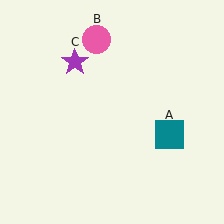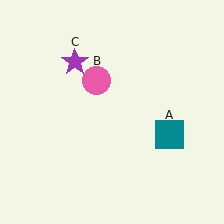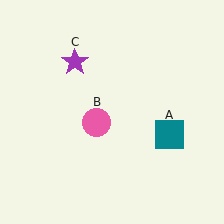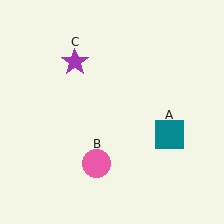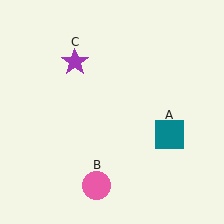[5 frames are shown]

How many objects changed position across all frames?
1 object changed position: pink circle (object B).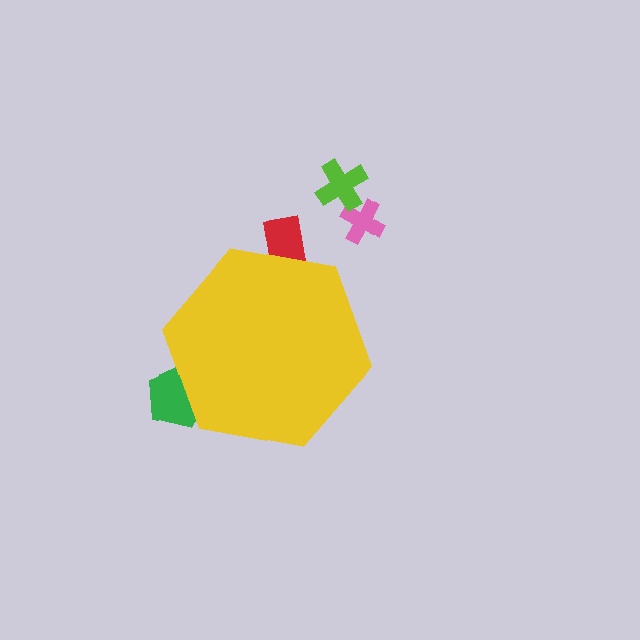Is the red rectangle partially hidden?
Yes, the red rectangle is partially hidden behind the yellow hexagon.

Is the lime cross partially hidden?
No, the lime cross is fully visible.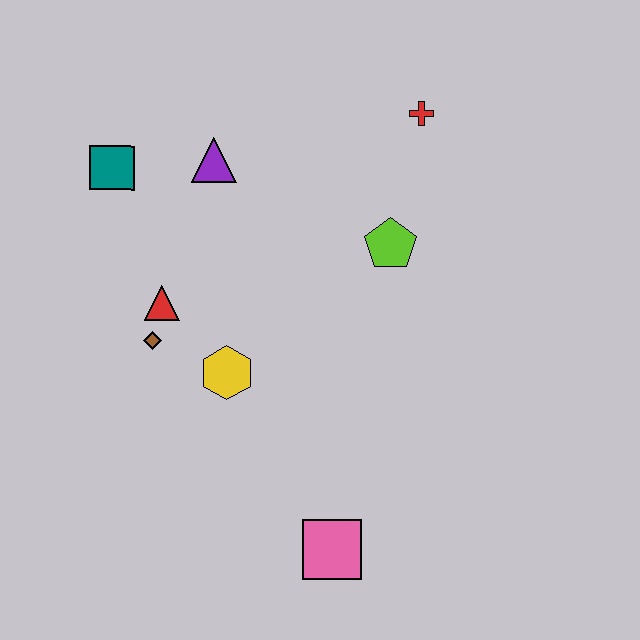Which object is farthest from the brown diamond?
The red cross is farthest from the brown diamond.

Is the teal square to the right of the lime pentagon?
No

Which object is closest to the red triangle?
The brown diamond is closest to the red triangle.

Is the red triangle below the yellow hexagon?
No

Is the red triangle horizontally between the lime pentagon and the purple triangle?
No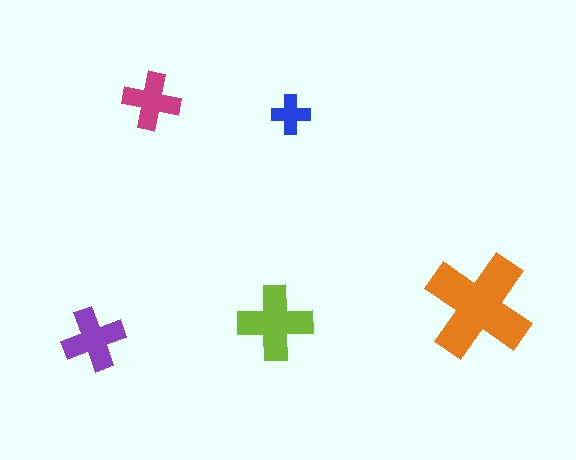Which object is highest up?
The magenta cross is topmost.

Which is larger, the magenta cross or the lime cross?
The lime one.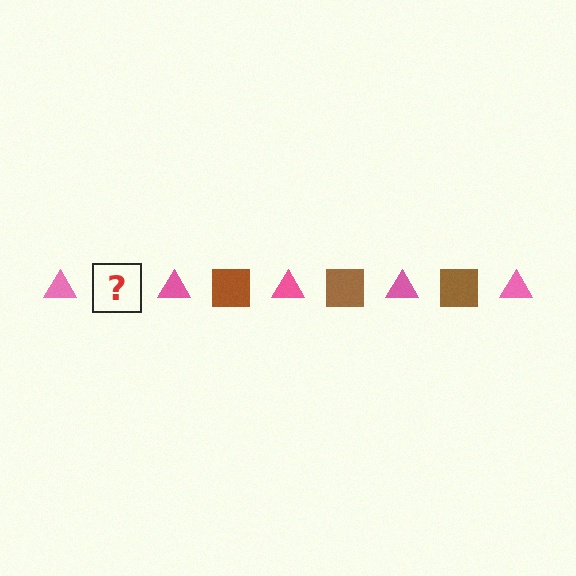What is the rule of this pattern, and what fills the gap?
The rule is that the pattern alternates between pink triangle and brown square. The gap should be filled with a brown square.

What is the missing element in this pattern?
The missing element is a brown square.